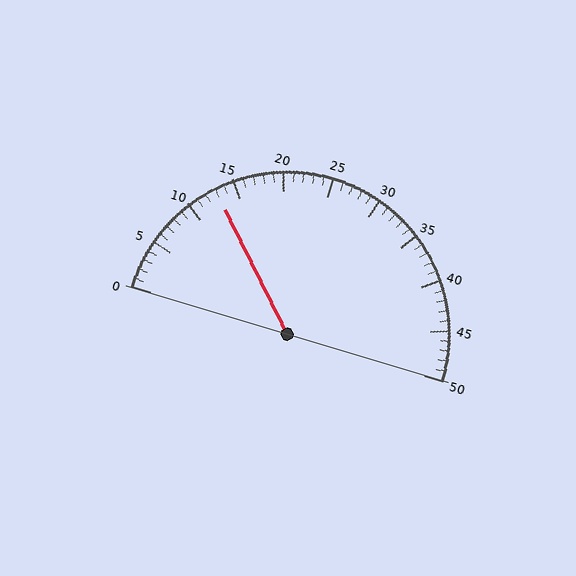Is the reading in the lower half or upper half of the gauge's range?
The reading is in the lower half of the range (0 to 50).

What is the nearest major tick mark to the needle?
The nearest major tick mark is 15.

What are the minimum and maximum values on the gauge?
The gauge ranges from 0 to 50.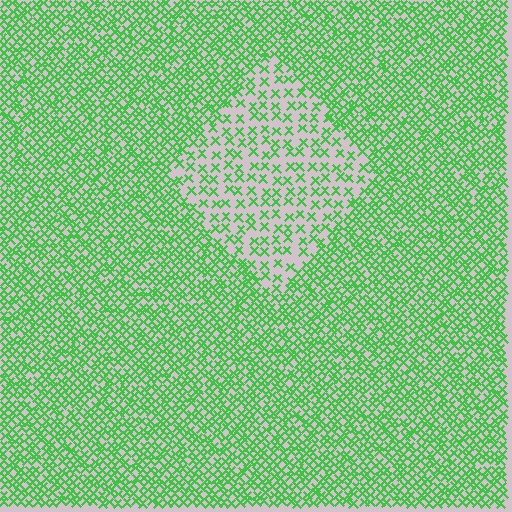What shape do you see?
I see a diamond.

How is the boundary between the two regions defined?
The boundary is defined by a change in element density (approximately 2.3x ratio). All elements are the same color, size, and shape.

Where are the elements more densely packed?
The elements are more densely packed outside the diamond boundary.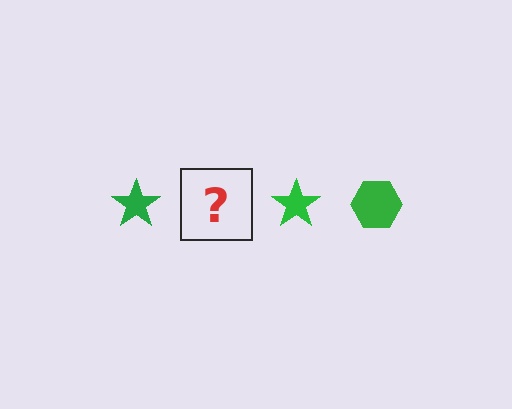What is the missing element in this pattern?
The missing element is a green hexagon.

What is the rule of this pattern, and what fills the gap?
The rule is that the pattern cycles through star, hexagon shapes in green. The gap should be filled with a green hexagon.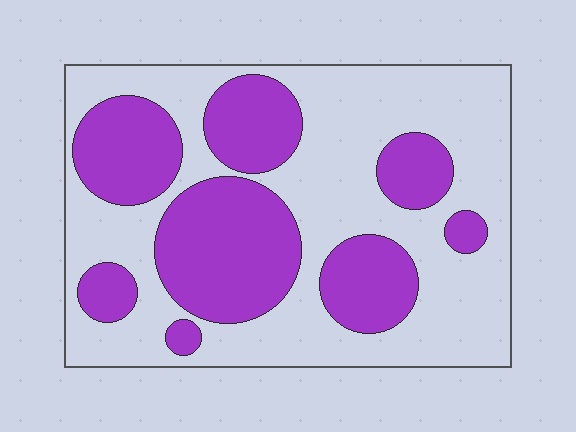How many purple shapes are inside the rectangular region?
8.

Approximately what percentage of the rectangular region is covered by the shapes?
Approximately 40%.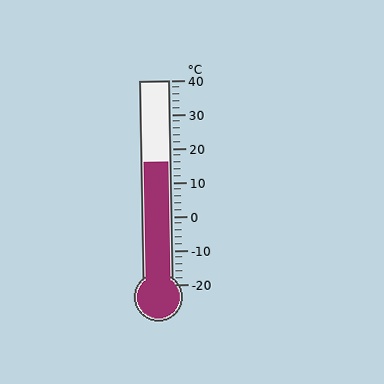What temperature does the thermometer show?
The thermometer shows approximately 16°C.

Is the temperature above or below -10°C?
The temperature is above -10°C.